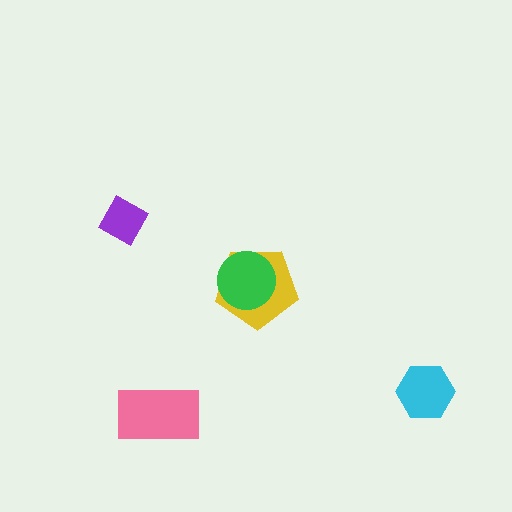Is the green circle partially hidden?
No, no other shape covers it.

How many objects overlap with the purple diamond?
0 objects overlap with the purple diamond.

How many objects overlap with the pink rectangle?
0 objects overlap with the pink rectangle.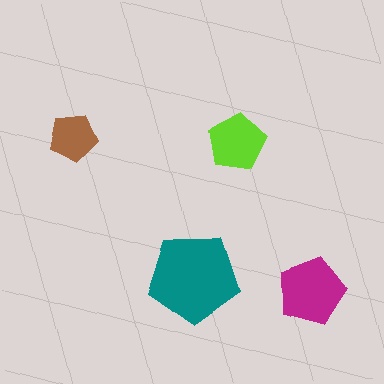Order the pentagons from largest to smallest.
the teal one, the magenta one, the lime one, the brown one.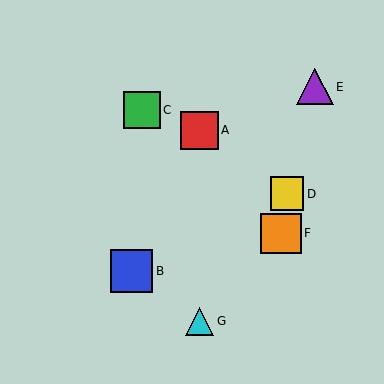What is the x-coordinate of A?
Object A is at x≈200.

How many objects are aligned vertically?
2 objects (A, G) are aligned vertically.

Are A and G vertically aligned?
Yes, both are at x≈200.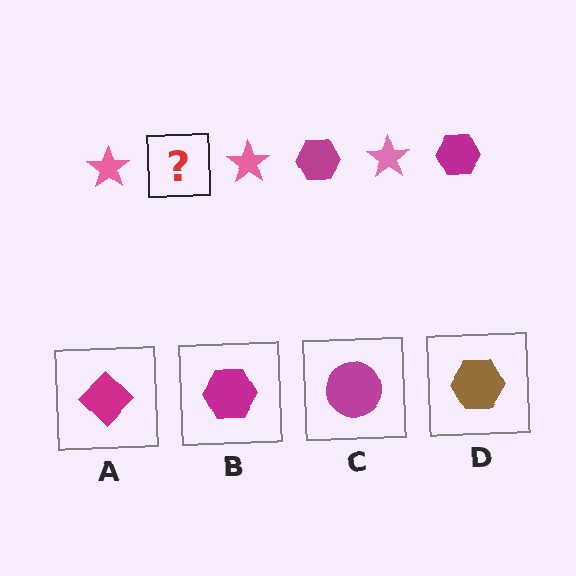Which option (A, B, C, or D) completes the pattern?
B.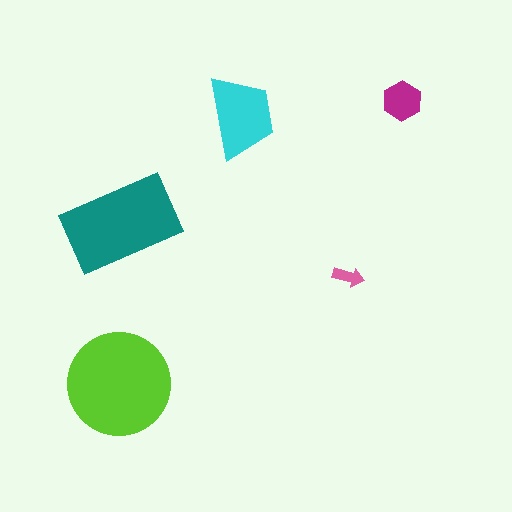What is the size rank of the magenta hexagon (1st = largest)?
4th.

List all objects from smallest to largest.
The pink arrow, the magenta hexagon, the cyan trapezoid, the teal rectangle, the lime circle.